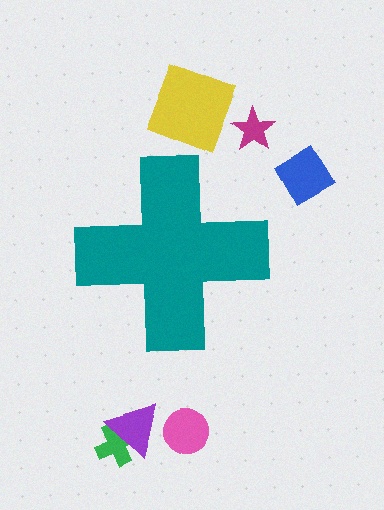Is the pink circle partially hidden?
No, the pink circle is fully visible.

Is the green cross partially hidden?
No, the green cross is fully visible.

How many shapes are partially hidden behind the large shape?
0 shapes are partially hidden.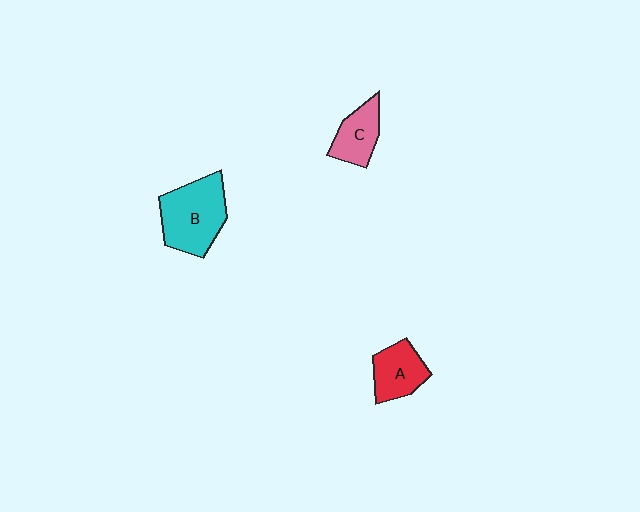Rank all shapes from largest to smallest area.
From largest to smallest: B (cyan), A (red), C (pink).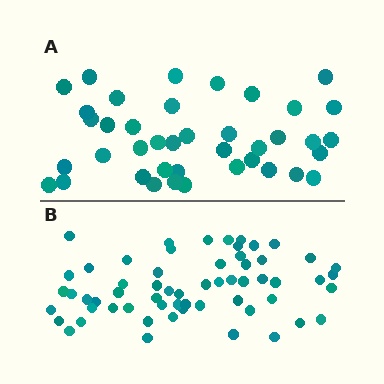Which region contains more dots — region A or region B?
Region B (the bottom region) has more dots.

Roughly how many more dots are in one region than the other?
Region B has approximately 20 more dots than region A.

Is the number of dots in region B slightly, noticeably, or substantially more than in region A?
Region B has substantially more. The ratio is roughly 1.5 to 1.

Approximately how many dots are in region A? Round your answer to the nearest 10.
About 40 dots.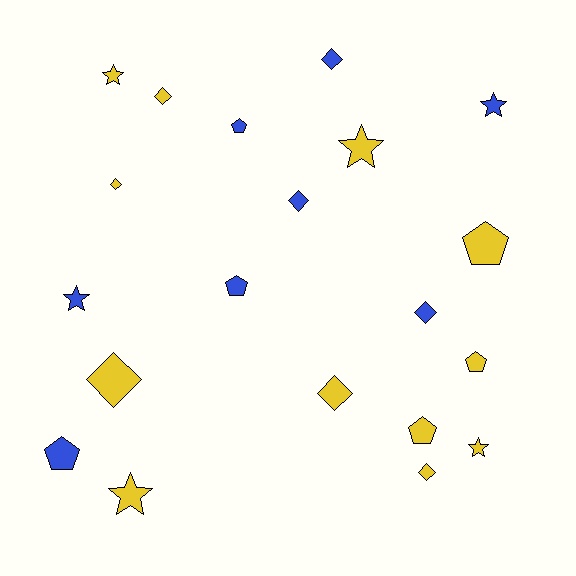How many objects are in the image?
There are 20 objects.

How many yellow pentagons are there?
There are 3 yellow pentagons.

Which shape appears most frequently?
Diamond, with 8 objects.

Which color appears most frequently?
Yellow, with 12 objects.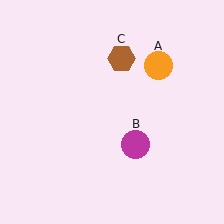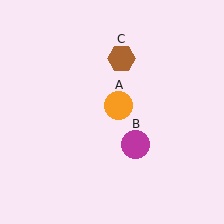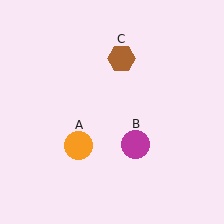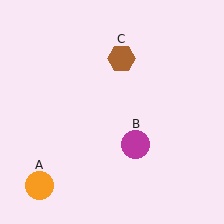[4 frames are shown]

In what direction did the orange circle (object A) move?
The orange circle (object A) moved down and to the left.